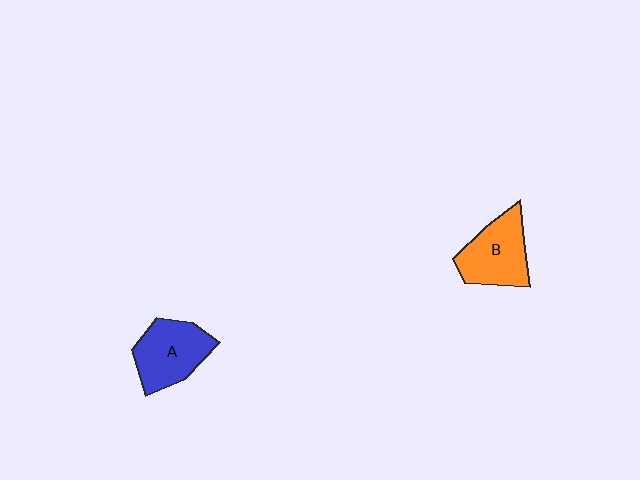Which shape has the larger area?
Shape A (blue).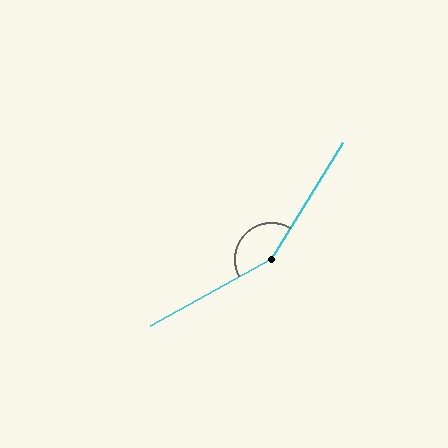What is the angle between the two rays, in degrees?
Approximately 151 degrees.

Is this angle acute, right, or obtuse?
It is obtuse.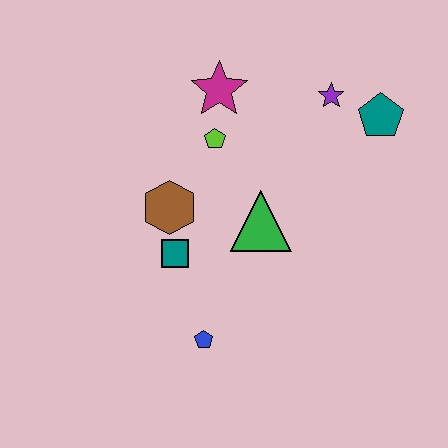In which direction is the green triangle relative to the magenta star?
The green triangle is below the magenta star.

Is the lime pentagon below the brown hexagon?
No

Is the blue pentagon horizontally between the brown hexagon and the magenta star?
Yes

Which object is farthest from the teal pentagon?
The blue pentagon is farthest from the teal pentagon.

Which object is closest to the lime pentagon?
The magenta star is closest to the lime pentagon.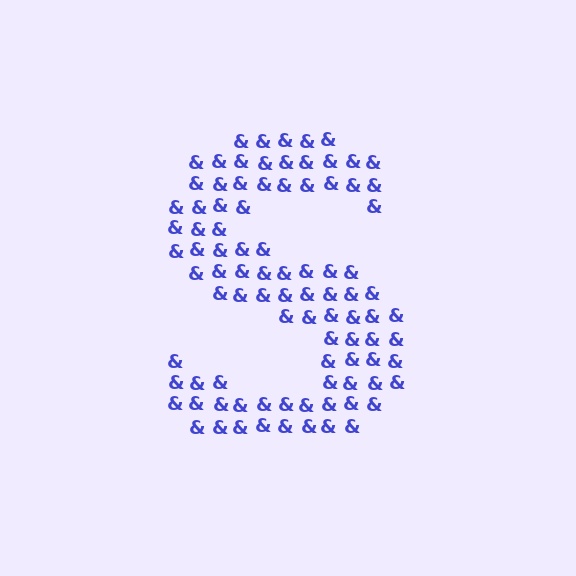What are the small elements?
The small elements are ampersands.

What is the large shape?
The large shape is the letter S.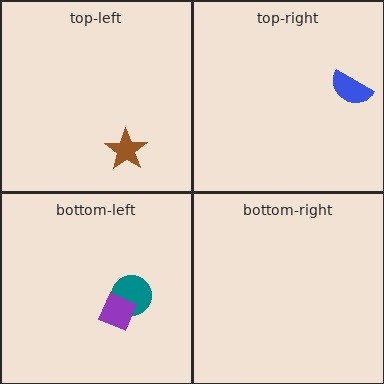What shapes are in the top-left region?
The brown star.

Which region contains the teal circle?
The bottom-left region.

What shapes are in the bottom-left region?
The teal circle, the purple diamond.